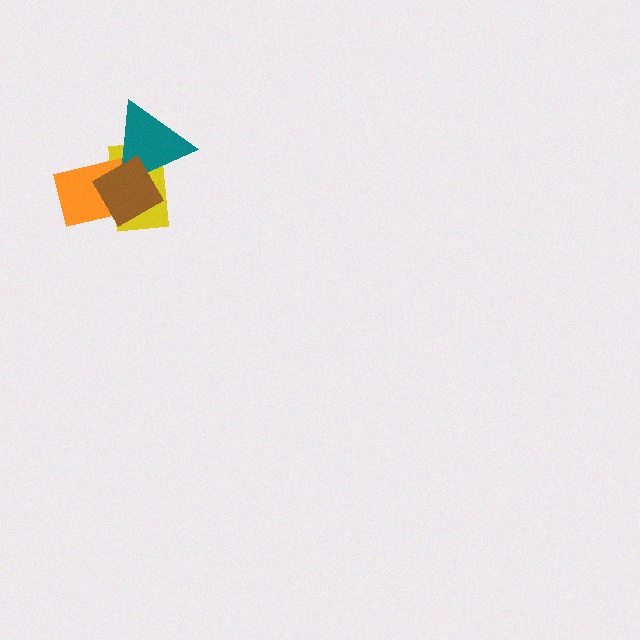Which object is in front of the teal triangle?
The brown square is in front of the teal triangle.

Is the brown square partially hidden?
No, no other shape covers it.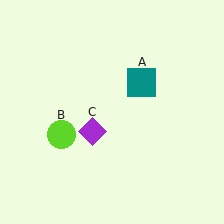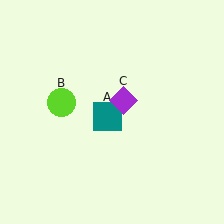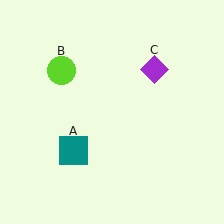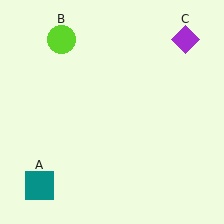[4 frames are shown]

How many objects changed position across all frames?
3 objects changed position: teal square (object A), lime circle (object B), purple diamond (object C).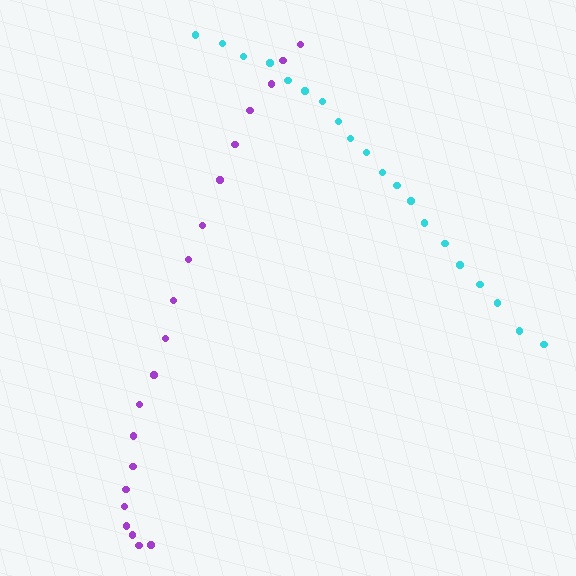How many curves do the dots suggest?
There are 2 distinct paths.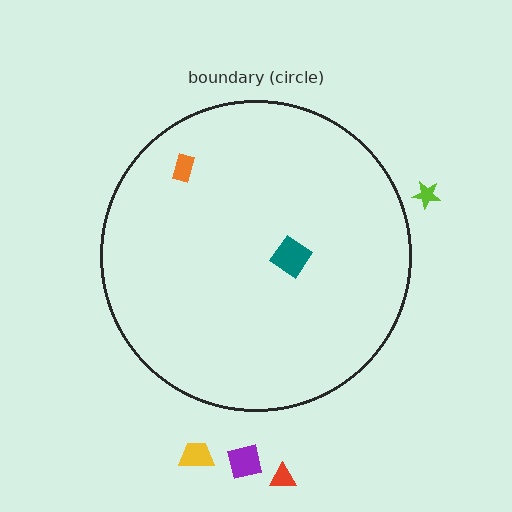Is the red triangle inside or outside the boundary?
Outside.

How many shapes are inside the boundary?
2 inside, 4 outside.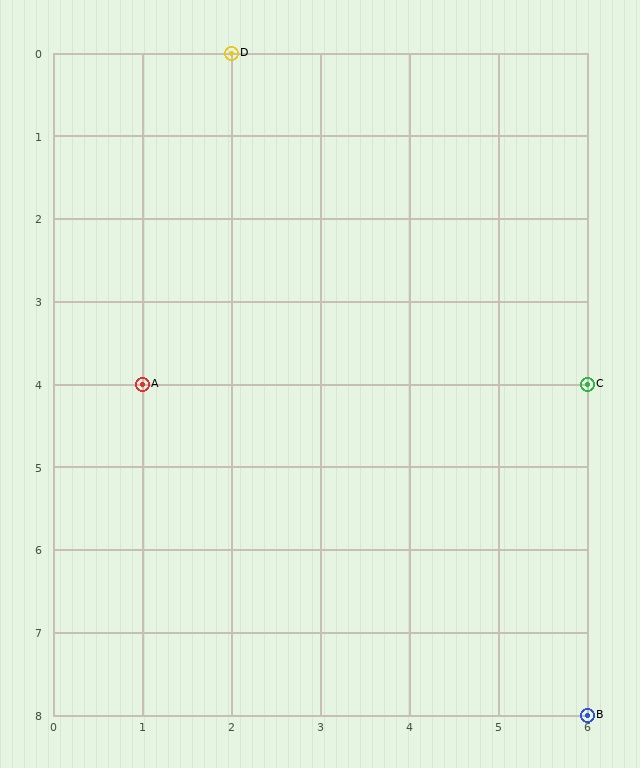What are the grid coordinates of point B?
Point B is at grid coordinates (6, 8).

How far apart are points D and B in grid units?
Points D and B are 4 columns and 8 rows apart (about 8.9 grid units diagonally).